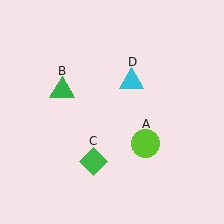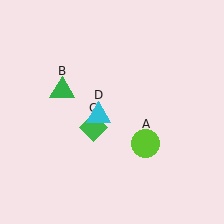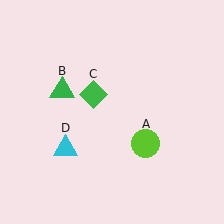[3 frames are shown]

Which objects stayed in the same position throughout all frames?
Lime circle (object A) and green triangle (object B) remained stationary.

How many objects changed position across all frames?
2 objects changed position: green diamond (object C), cyan triangle (object D).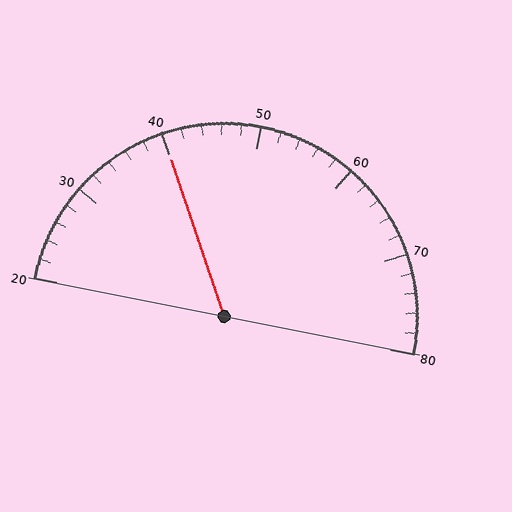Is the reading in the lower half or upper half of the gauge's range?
The reading is in the lower half of the range (20 to 80).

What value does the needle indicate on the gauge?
The needle indicates approximately 40.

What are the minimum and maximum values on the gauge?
The gauge ranges from 20 to 80.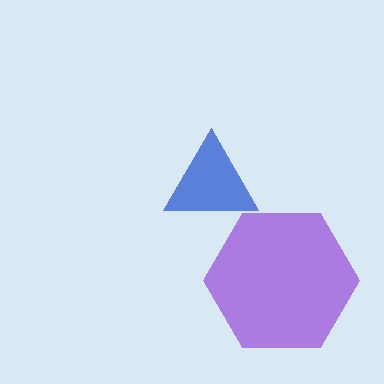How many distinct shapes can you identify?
There are 2 distinct shapes: a blue triangle, a purple hexagon.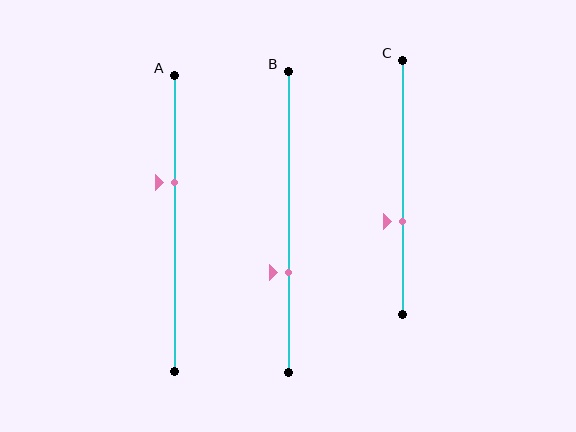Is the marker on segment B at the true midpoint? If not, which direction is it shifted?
No, the marker on segment B is shifted downward by about 17% of the segment length.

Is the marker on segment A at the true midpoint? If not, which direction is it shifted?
No, the marker on segment A is shifted upward by about 14% of the segment length.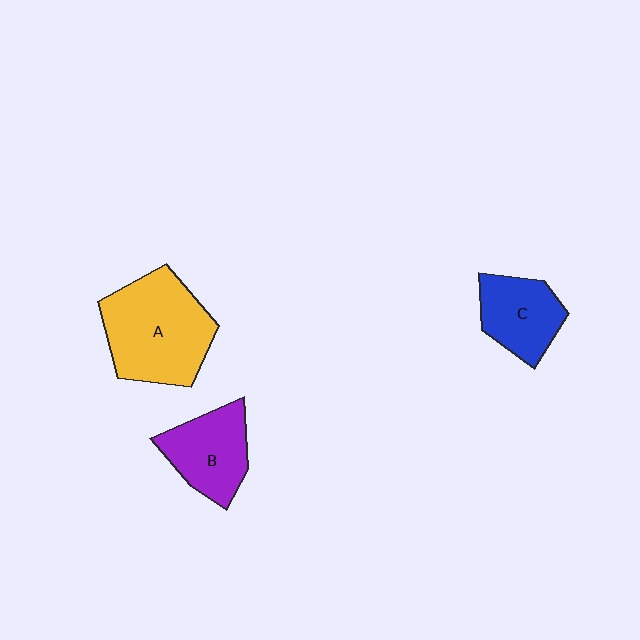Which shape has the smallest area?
Shape C (blue).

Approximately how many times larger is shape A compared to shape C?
Approximately 1.7 times.